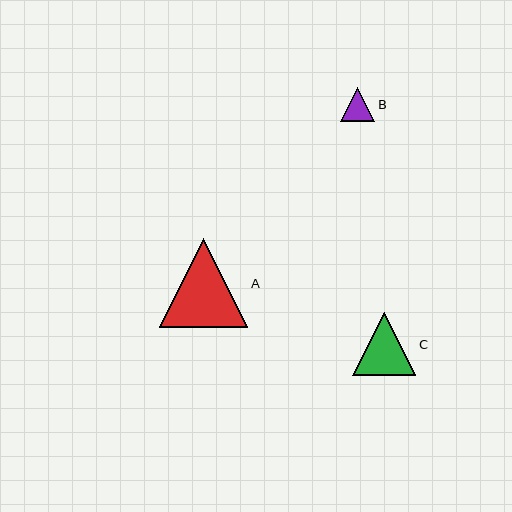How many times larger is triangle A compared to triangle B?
Triangle A is approximately 2.6 times the size of triangle B.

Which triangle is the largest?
Triangle A is the largest with a size of approximately 89 pixels.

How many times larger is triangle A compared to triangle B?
Triangle A is approximately 2.6 times the size of triangle B.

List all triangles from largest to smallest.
From largest to smallest: A, C, B.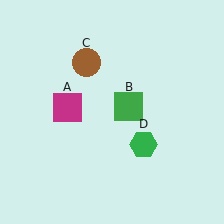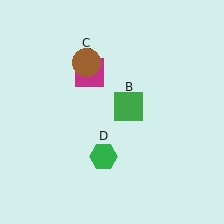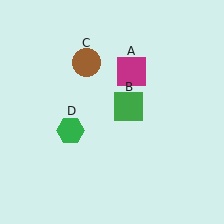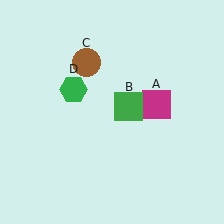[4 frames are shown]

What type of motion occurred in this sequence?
The magenta square (object A), green hexagon (object D) rotated clockwise around the center of the scene.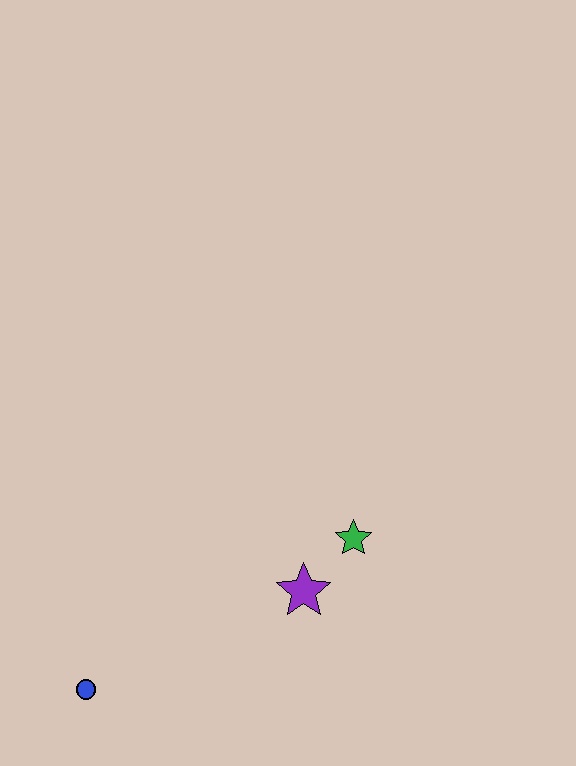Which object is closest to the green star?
The purple star is closest to the green star.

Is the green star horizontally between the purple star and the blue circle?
No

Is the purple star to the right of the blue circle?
Yes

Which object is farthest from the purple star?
The blue circle is farthest from the purple star.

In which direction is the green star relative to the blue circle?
The green star is to the right of the blue circle.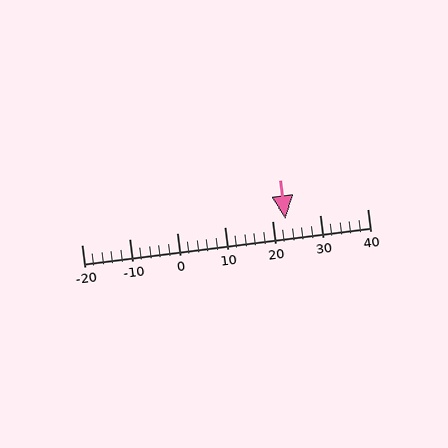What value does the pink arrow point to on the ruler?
The pink arrow points to approximately 23.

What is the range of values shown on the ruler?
The ruler shows values from -20 to 40.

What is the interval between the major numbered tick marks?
The major tick marks are spaced 10 units apart.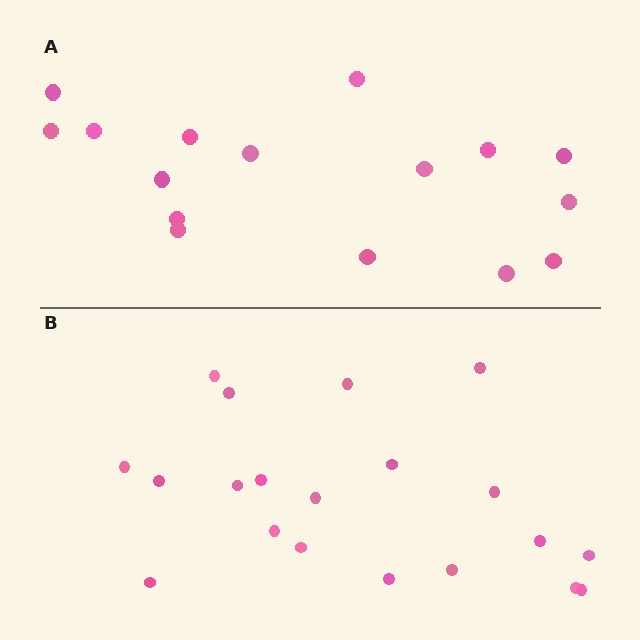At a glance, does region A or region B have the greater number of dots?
Region B (the bottom region) has more dots.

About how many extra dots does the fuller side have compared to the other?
Region B has about 4 more dots than region A.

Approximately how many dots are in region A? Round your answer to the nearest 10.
About 20 dots. (The exact count is 16, which rounds to 20.)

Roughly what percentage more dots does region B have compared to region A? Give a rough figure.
About 25% more.